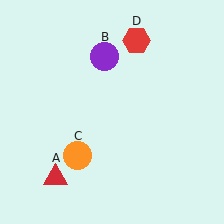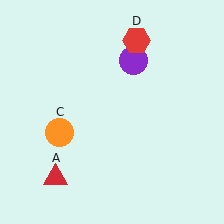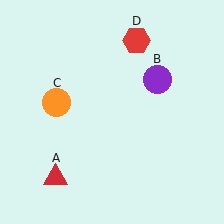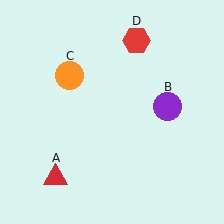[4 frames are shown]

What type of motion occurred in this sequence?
The purple circle (object B), orange circle (object C) rotated clockwise around the center of the scene.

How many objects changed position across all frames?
2 objects changed position: purple circle (object B), orange circle (object C).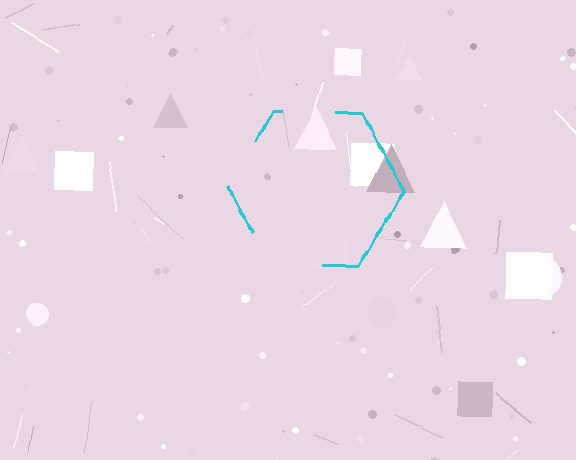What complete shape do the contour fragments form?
The contour fragments form a hexagon.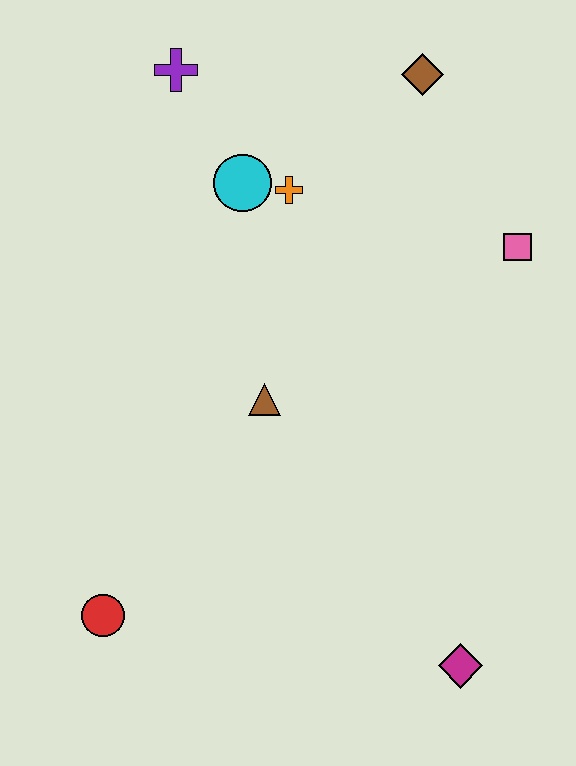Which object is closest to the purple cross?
The cyan circle is closest to the purple cross.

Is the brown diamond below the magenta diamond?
No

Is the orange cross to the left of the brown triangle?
No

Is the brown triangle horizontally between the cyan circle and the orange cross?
Yes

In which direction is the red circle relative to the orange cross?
The red circle is below the orange cross.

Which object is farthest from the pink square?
The red circle is farthest from the pink square.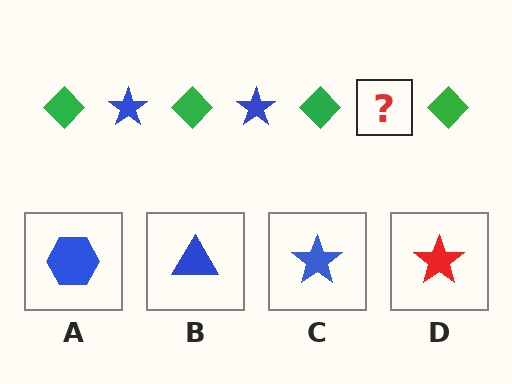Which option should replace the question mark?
Option C.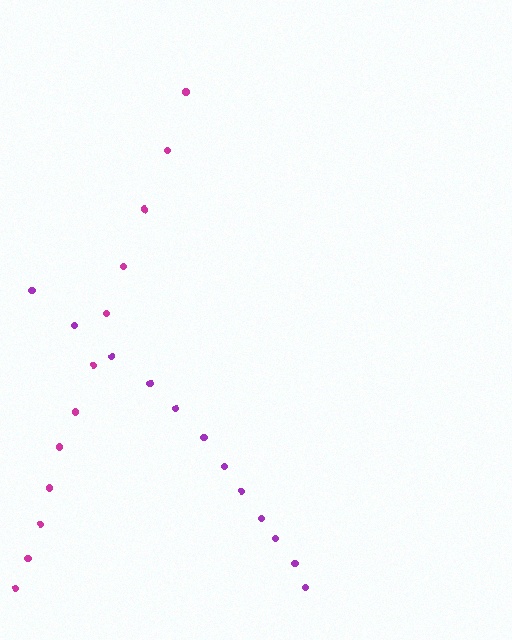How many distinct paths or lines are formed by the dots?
There are 2 distinct paths.